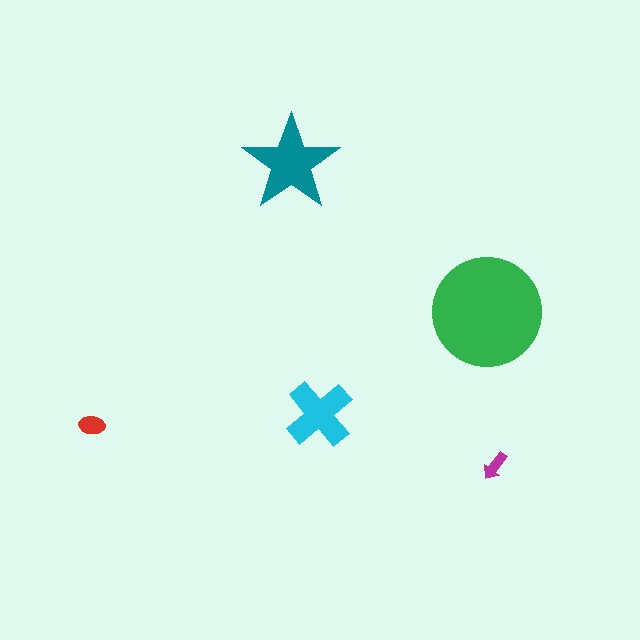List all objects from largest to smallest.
The green circle, the teal star, the cyan cross, the red ellipse, the magenta arrow.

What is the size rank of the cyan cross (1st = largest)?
3rd.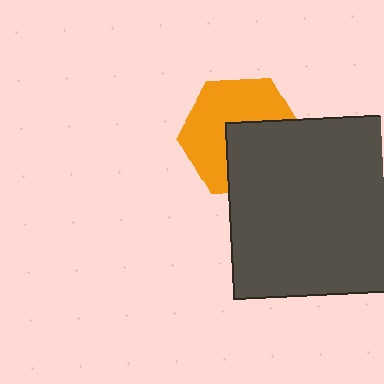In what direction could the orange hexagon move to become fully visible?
The orange hexagon could move toward the upper-left. That would shift it out from behind the dark gray square entirely.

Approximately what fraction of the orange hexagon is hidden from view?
Roughly 44% of the orange hexagon is hidden behind the dark gray square.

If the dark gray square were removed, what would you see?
You would see the complete orange hexagon.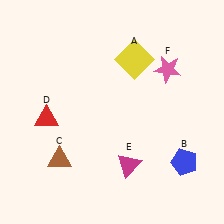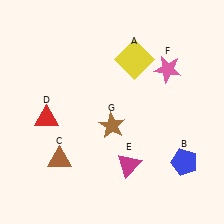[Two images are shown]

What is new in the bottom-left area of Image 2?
A brown star (G) was added in the bottom-left area of Image 2.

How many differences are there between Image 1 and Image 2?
There is 1 difference between the two images.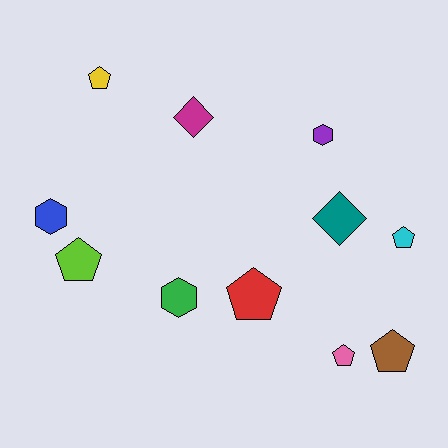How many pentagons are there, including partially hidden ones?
There are 6 pentagons.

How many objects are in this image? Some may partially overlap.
There are 11 objects.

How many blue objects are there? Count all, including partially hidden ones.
There is 1 blue object.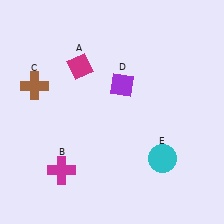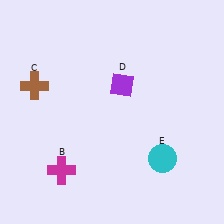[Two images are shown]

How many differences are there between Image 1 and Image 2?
There is 1 difference between the two images.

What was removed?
The magenta diamond (A) was removed in Image 2.